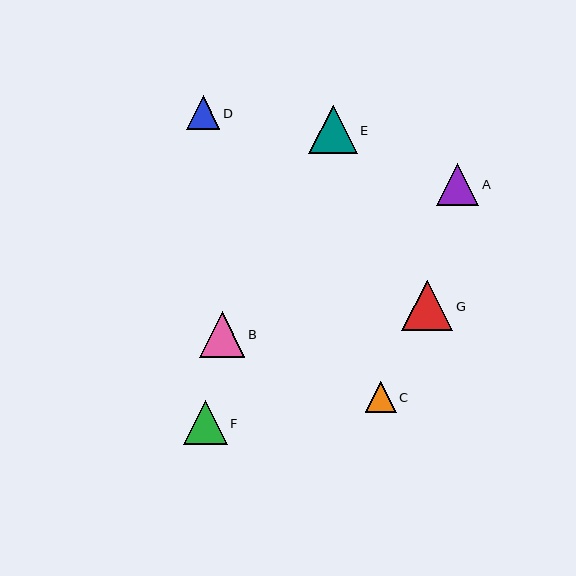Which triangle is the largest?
Triangle G is the largest with a size of approximately 51 pixels.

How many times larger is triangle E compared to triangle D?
Triangle E is approximately 1.4 times the size of triangle D.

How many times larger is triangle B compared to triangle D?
Triangle B is approximately 1.4 times the size of triangle D.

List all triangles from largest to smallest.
From largest to smallest: G, E, B, F, A, D, C.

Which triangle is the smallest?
Triangle C is the smallest with a size of approximately 30 pixels.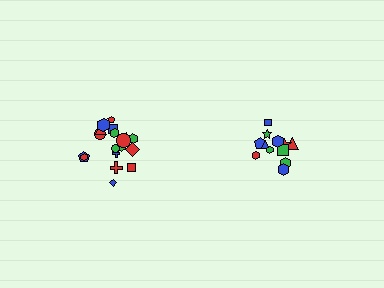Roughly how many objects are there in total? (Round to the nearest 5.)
Roughly 30 objects in total.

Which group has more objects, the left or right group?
The left group.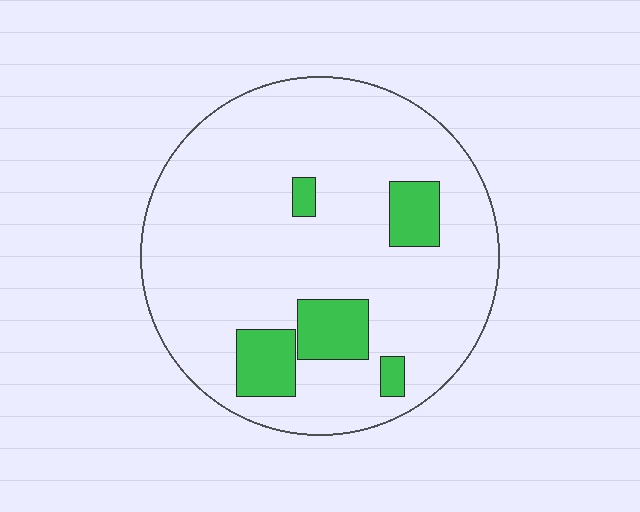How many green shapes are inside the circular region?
5.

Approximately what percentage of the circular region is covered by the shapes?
Approximately 15%.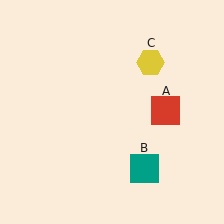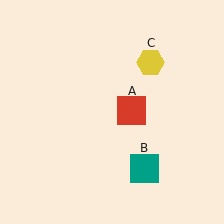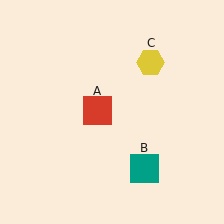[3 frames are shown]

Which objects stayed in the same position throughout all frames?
Teal square (object B) and yellow hexagon (object C) remained stationary.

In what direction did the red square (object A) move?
The red square (object A) moved left.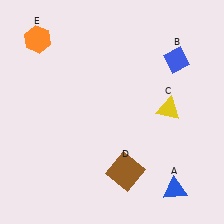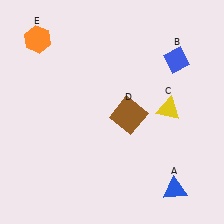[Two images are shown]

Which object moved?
The brown square (D) moved up.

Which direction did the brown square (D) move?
The brown square (D) moved up.